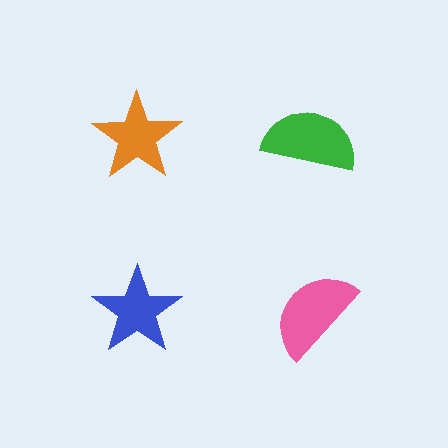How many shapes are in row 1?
2 shapes.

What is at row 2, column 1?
A blue star.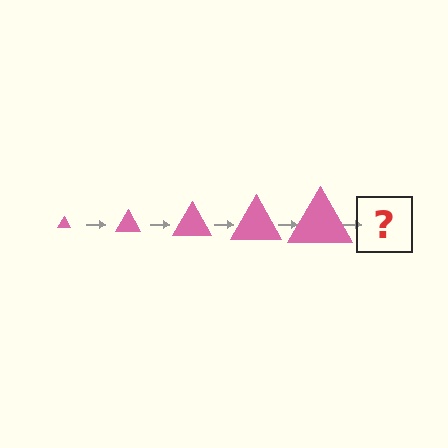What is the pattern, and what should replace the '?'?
The pattern is that the triangle gets progressively larger each step. The '?' should be a pink triangle, larger than the previous one.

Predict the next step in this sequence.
The next step is a pink triangle, larger than the previous one.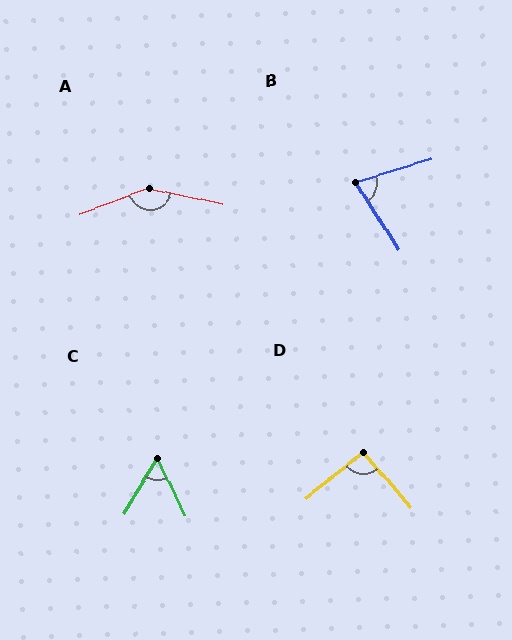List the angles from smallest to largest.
C (56°), B (74°), D (92°), A (147°).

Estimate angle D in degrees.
Approximately 92 degrees.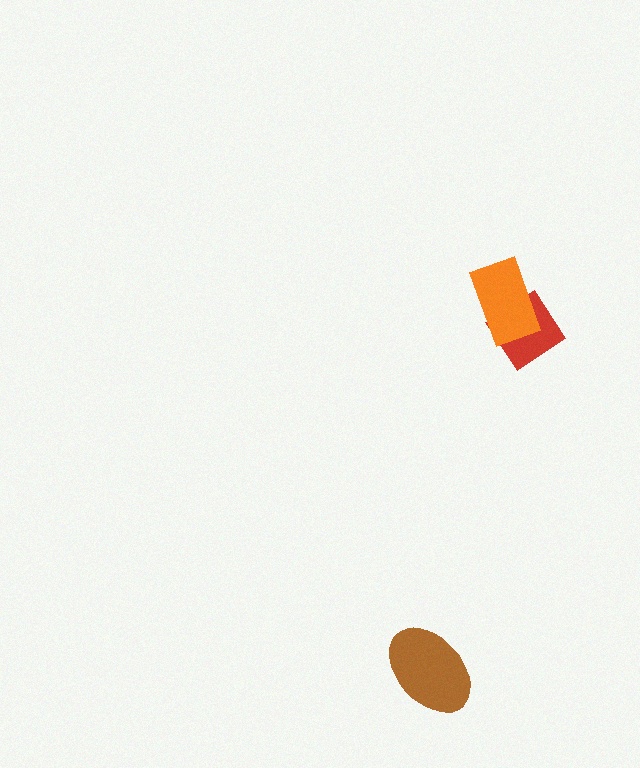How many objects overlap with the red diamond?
1 object overlaps with the red diamond.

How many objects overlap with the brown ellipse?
0 objects overlap with the brown ellipse.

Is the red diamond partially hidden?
Yes, it is partially covered by another shape.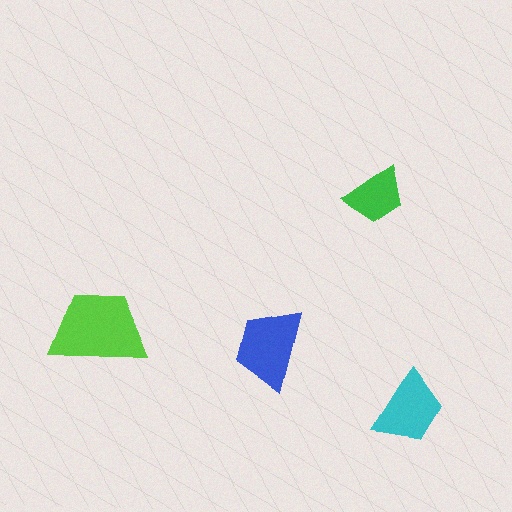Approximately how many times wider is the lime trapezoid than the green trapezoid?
About 1.5 times wider.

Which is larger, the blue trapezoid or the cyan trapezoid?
The blue one.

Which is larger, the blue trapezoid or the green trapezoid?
The blue one.